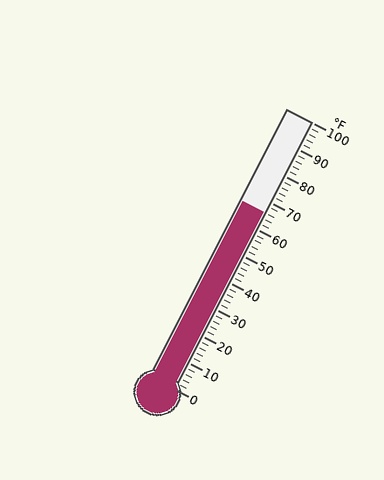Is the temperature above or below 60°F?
The temperature is above 60°F.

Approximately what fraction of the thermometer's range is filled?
The thermometer is filled to approximately 65% of its range.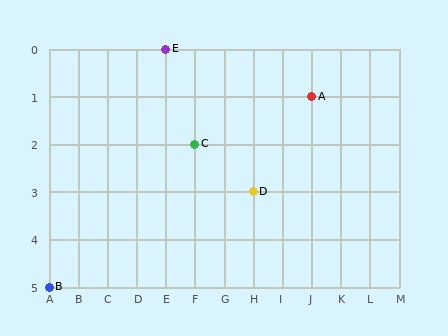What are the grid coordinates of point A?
Point A is at grid coordinates (J, 1).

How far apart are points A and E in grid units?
Points A and E are 5 columns and 1 row apart (about 5.1 grid units diagonally).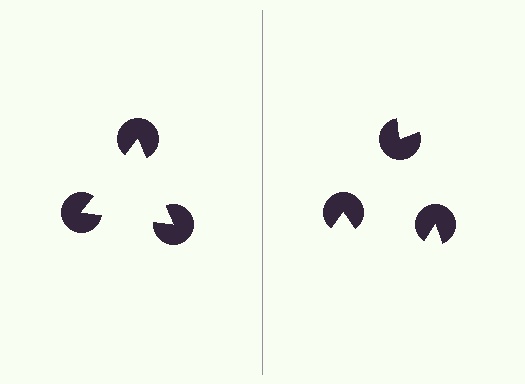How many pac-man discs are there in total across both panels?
6 — 3 on each side.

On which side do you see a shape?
An illusory triangle appears on the left side. On the right side the wedge cuts are rotated, so no coherent shape forms.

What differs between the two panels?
The pac-man discs are positioned identically on both sides; only the wedge orientations differ. On the left they align to a triangle; on the right they are misaligned.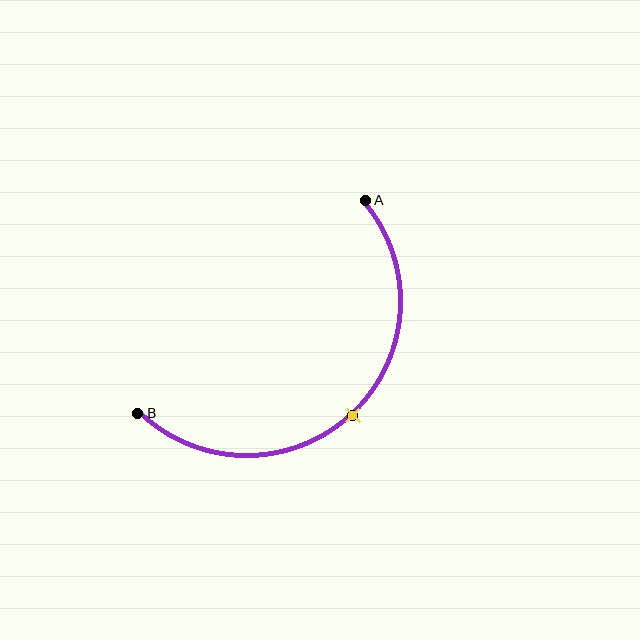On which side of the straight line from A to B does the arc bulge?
The arc bulges below and to the right of the straight line connecting A and B.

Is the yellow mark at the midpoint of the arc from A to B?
Yes. The yellow mark lies on the arc at equal arc-length from both A and B — it is the arc midpoint.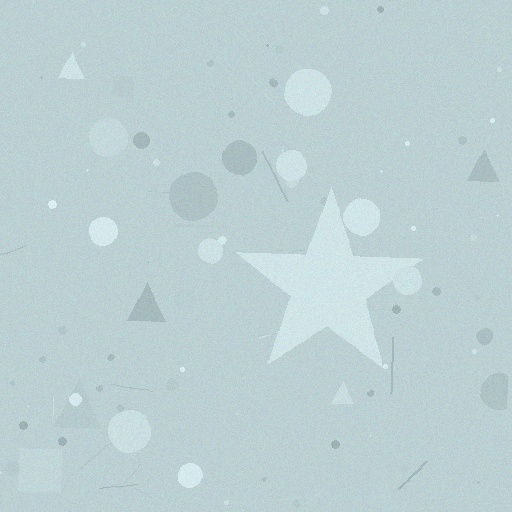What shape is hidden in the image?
A star is hidden in the image.